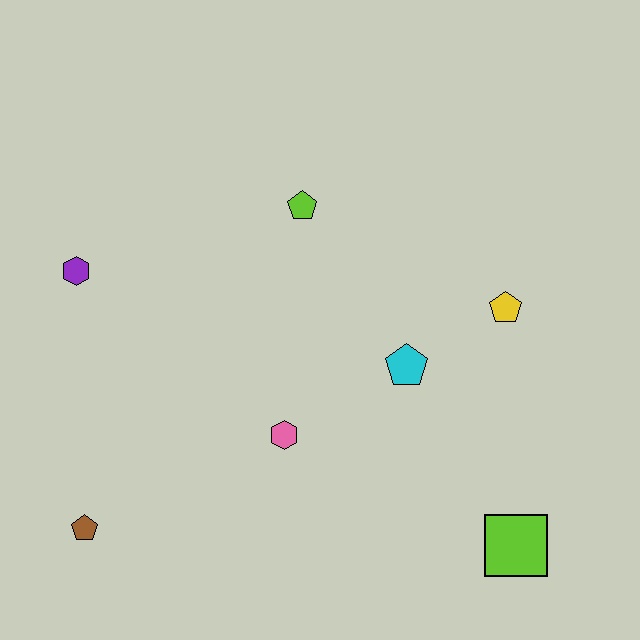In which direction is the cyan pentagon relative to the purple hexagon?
The cyan pentagon is to the right of the purple hexagon.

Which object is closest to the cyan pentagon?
The yellow pentagon is closest to the cyan pentagon.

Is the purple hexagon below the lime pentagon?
Yes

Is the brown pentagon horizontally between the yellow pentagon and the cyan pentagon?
No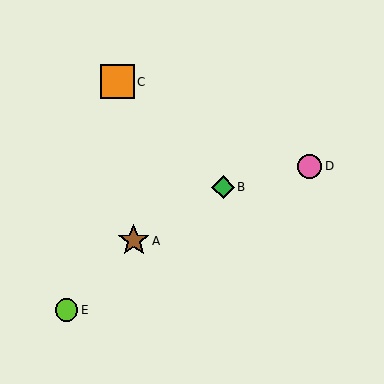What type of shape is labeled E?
Shape E is a lime circle.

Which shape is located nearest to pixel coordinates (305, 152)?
The pink circle (labeled D) at (310, 166) is nearest to that location.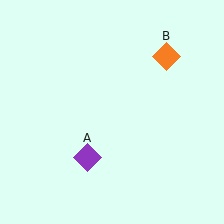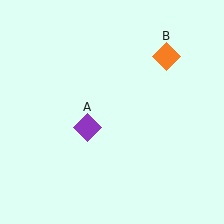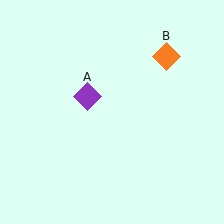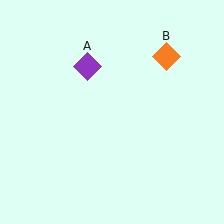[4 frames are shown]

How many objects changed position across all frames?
1 object changed position: purple diamond (object A).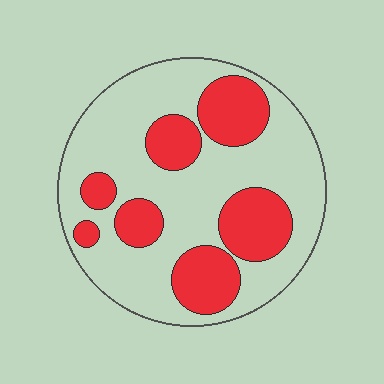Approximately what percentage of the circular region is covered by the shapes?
Approximately 30%.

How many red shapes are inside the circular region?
7.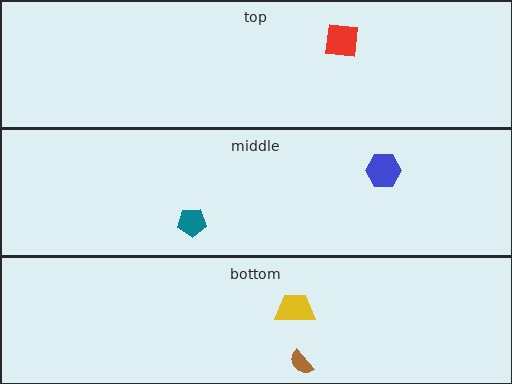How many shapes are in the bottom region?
2.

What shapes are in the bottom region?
The brown semicircle, the yellow trapezoid.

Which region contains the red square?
The top region.